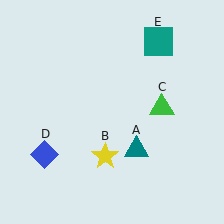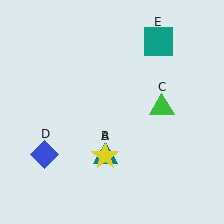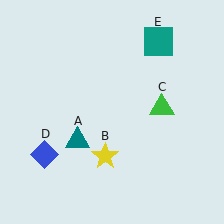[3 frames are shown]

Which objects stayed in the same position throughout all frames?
Yellow star (object B) and green triangle (object C) and blue diamond (object D) and teal square (object E) remained stationary.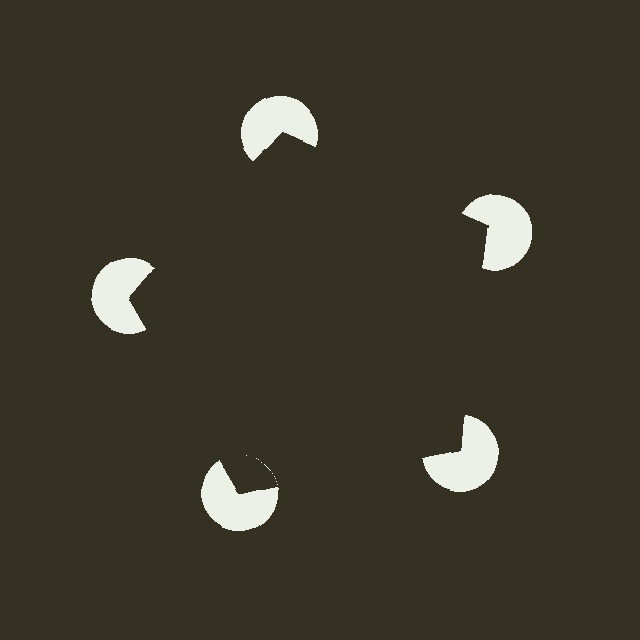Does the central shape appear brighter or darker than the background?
It typically appears slightly darker than the background, even though no actual brightness change is drawn.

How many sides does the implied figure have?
5 sides.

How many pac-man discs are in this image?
There are 5 — one at each vertex of the illusory pentagon.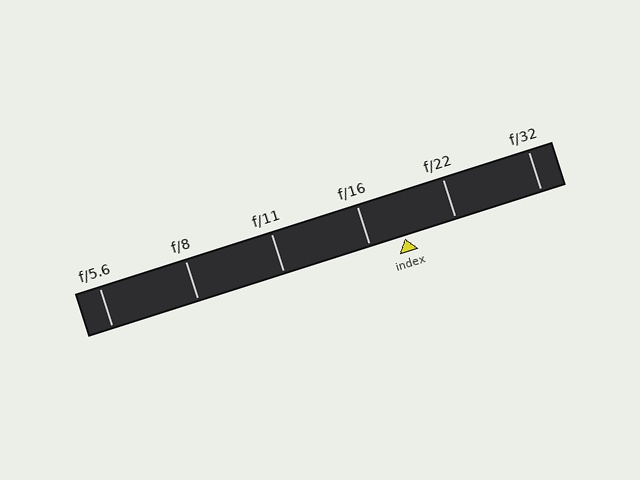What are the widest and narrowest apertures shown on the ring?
The widest aperture shown is f/5.6 and the narrowest is f/32.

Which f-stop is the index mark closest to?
The index mark is closest to f/16.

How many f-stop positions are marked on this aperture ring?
There are 6 f-stop positions marked.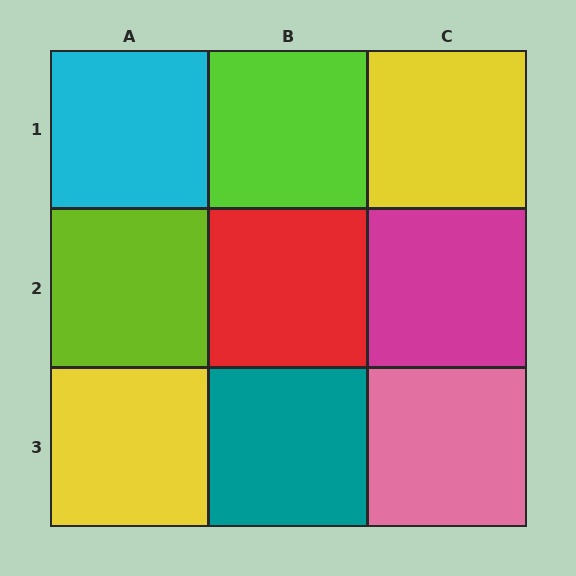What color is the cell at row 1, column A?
Cyan.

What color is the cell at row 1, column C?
Yellow.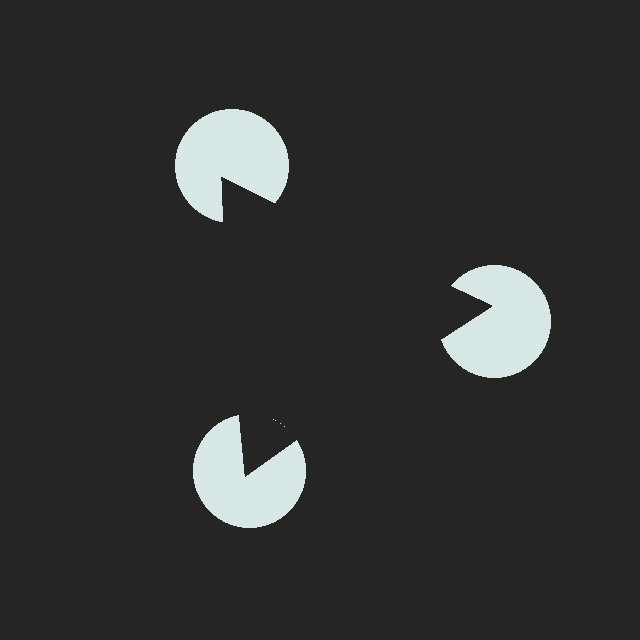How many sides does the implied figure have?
3 sides.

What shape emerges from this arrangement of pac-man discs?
An illusory triangle — its edges are inferred from the aligned wedge cuts in the pac-man discs, not physically drawn.